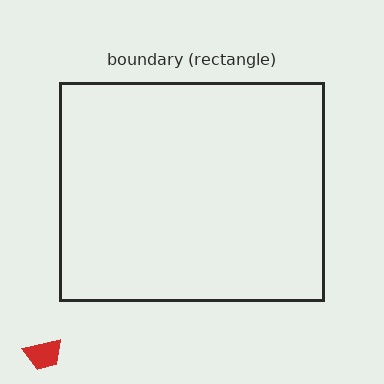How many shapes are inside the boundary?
0 inside, 1 outside.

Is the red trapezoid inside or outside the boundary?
Outside.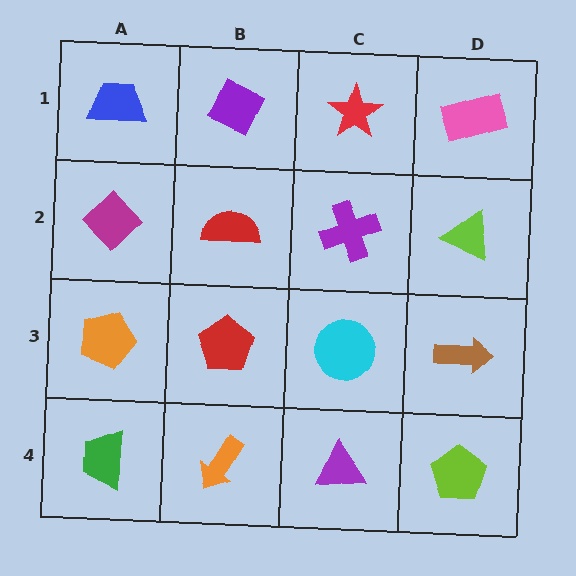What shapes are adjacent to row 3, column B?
A red semicircle (row 2, column B), an orange arrow (row 4, column B), an orange pentagon (row 3, column A), a cyan circle (row 3, column C).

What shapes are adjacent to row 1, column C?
A purple cross (row 2, column C), a purple diamond (row 1, column B), a pink rectangle (row 1, column D).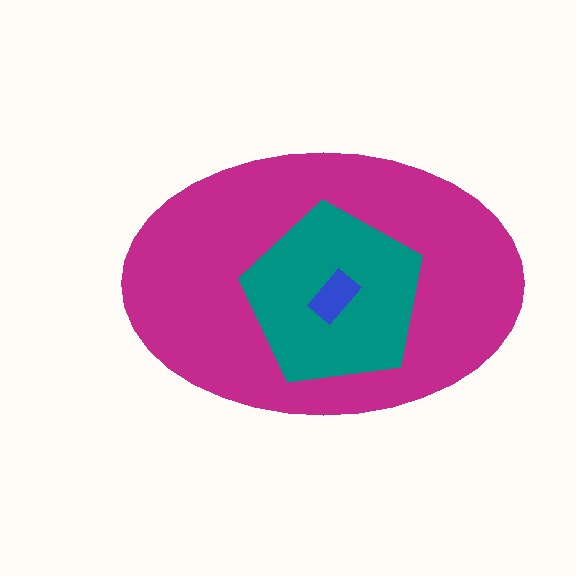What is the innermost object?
The blue rectangle.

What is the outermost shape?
The magenta ellipse.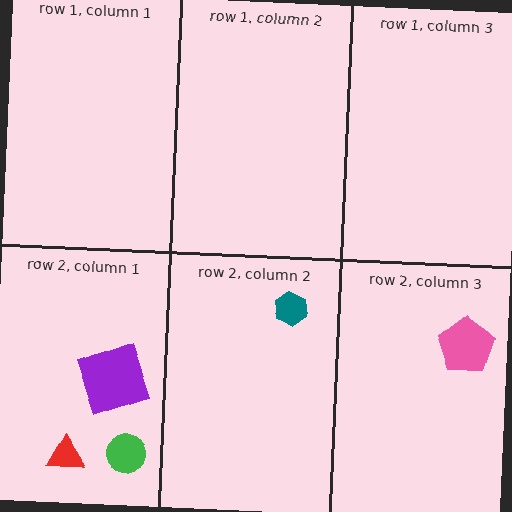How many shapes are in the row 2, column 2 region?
1.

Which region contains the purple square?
The row 2, column 1 region.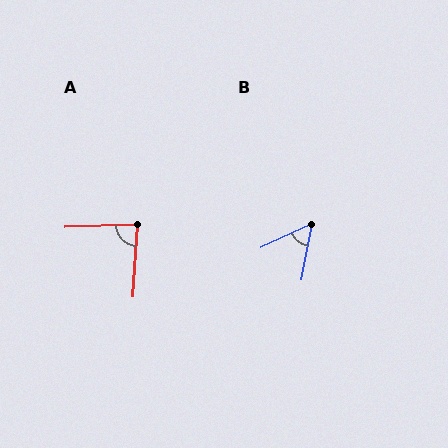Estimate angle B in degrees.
Approximately 54 degrees.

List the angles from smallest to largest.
B (54°), A (85°).